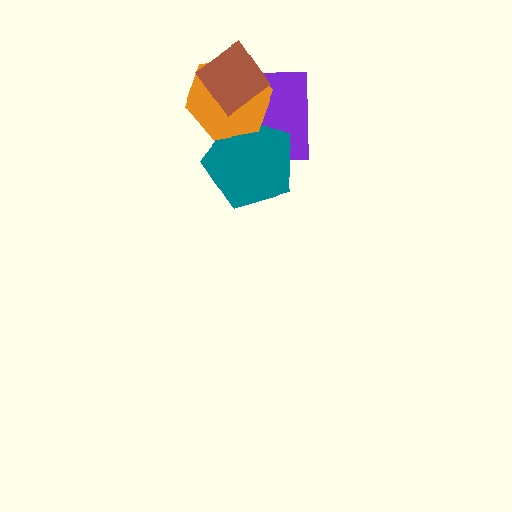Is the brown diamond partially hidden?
No, no other shape covers it.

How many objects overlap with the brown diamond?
2 objects overlap with the brown diamond.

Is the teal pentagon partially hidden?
Yes, it is partially covered by another shape.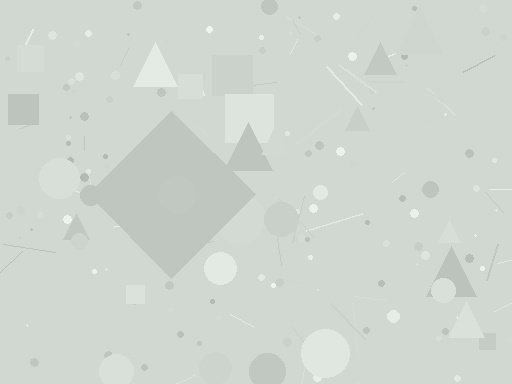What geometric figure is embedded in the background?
A diamond is embedded in the background.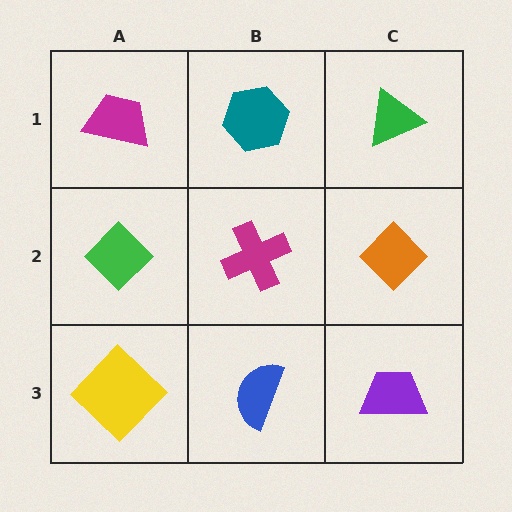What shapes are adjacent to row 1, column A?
A green diamond (row 2, column A), a teal hexagon (row 1, column B).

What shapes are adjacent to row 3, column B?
A magenta cross (row 2, column B), a yellow diamond (row 3, column A), a purple trapezoid (row 3, column C).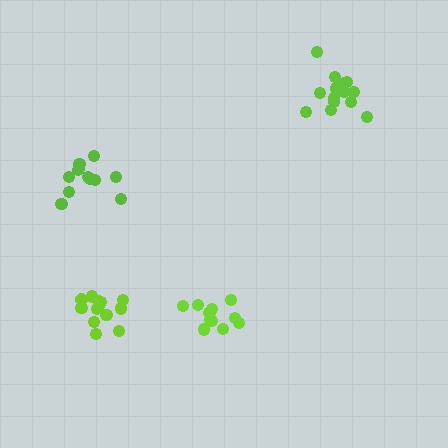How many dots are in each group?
Group 1: 12 dots, Group 2: 15 dots, Group 3: 13 dots, Group 4: 12 dots (52 total).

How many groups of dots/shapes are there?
There are 4 groups.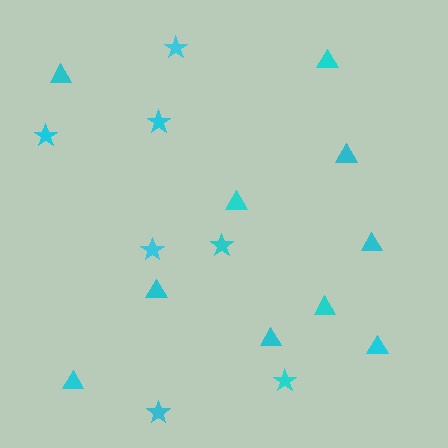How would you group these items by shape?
There are 2 groups: one group of triangles (10) and one group of stars (7).